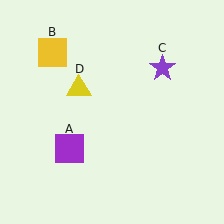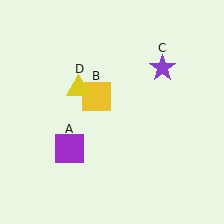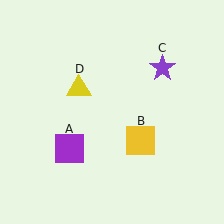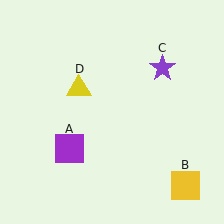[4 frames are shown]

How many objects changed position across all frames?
1 object changed position: yellow square (object B).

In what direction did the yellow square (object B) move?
The yellow square (object B) moved down and to the right.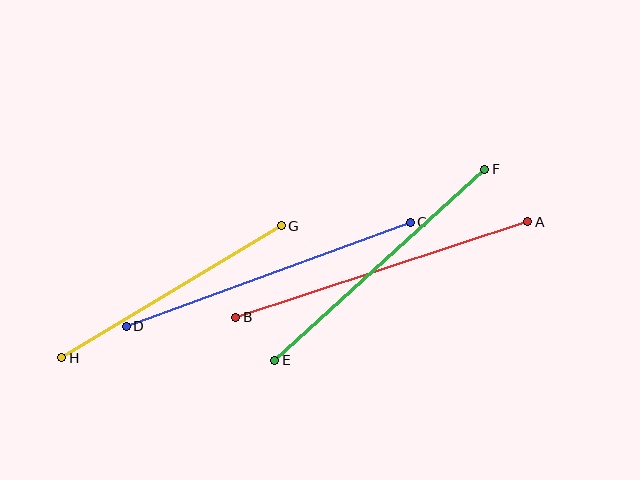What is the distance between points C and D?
The distance is approximately 303 pixels.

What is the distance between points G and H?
The distance is approximately 256 pixels.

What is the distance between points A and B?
The distance is approximately 307 pixels.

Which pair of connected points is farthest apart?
Points A and B are farthest apart.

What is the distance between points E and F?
The distance is approximately 284 pixels.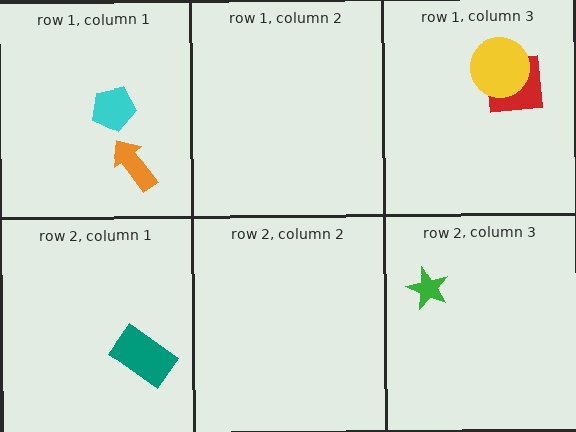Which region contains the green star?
The row 2, column 3 region.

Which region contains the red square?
The row 1, column 3 region.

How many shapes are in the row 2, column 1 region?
1.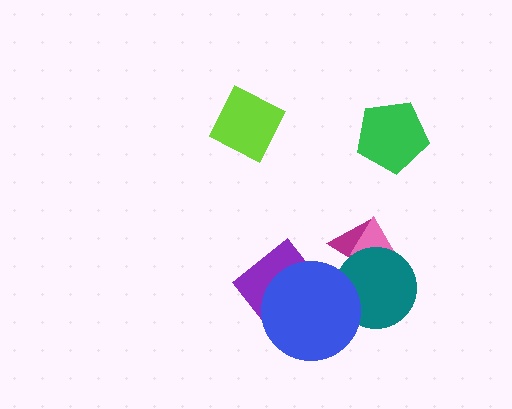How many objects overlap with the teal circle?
3 objects overlap with the teal circle.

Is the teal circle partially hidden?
Yes, it is partially covered by another shape.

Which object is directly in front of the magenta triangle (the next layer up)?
The pink triangle is directly in front of the magenta triangle.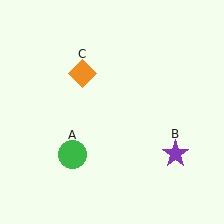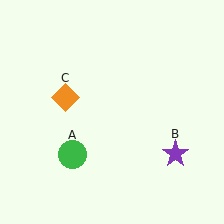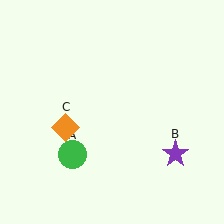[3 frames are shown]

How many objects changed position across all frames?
1 object changed position: orange diamond (object C).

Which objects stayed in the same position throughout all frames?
Green circle (object A) and purple star (object B) remained stationary.